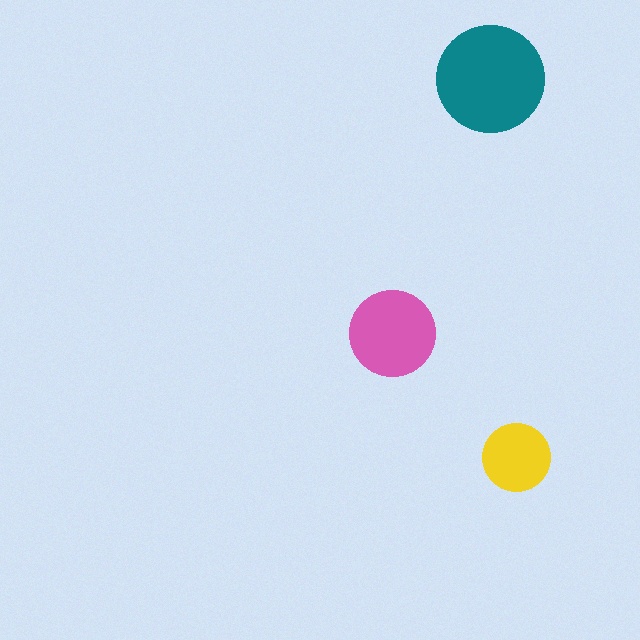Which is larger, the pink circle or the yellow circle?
The pink one.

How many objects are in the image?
There are 3 objects in the image.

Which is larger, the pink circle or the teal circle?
The teal one.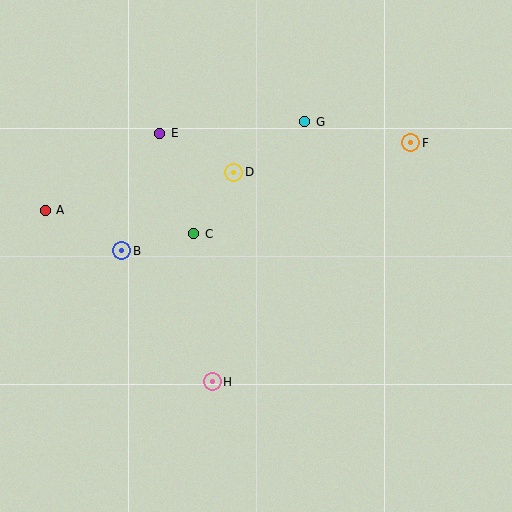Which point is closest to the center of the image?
Point C at (194, 234) is closest to the center.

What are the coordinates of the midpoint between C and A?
The midpoint between C and A is at (119, 222).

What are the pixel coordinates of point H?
Point H is at (212, 382).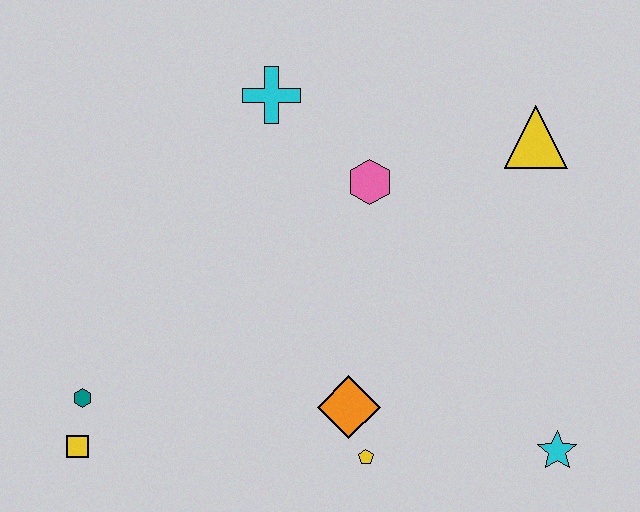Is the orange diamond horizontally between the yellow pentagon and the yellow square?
Yes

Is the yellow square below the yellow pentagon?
No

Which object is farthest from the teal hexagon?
The yellow triangle is farthest from the teal hexagon.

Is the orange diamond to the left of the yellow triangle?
Yes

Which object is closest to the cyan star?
The yellow pentagon is closest to the cyan star.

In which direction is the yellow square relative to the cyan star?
The yellow square is to the left of the cyan star.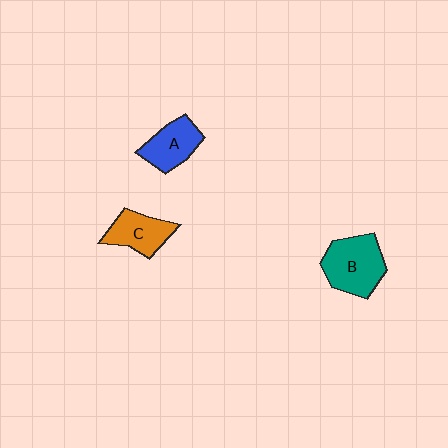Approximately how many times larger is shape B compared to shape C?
Approximately 1.4 times.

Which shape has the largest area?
Shape B (teal).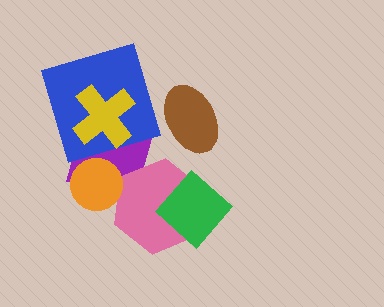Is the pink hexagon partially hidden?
Yes, it is partially covered by another shape.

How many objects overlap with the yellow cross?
2 objects overlap with the yellow cross.